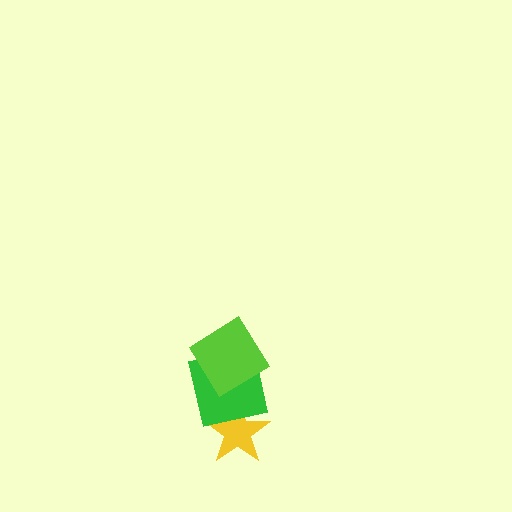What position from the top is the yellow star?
The yellow star is 3rd from the top.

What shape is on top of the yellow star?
The green square is on top of the yellow star.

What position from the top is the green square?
The green square is 2nd from the top.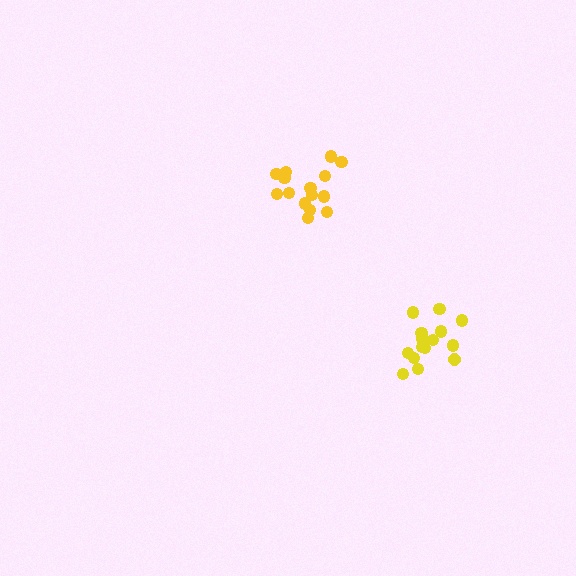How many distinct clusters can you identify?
There are 2 distinct clusters.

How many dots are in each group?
Group 1: 15 dots, Group 2: 15 dots (30 total).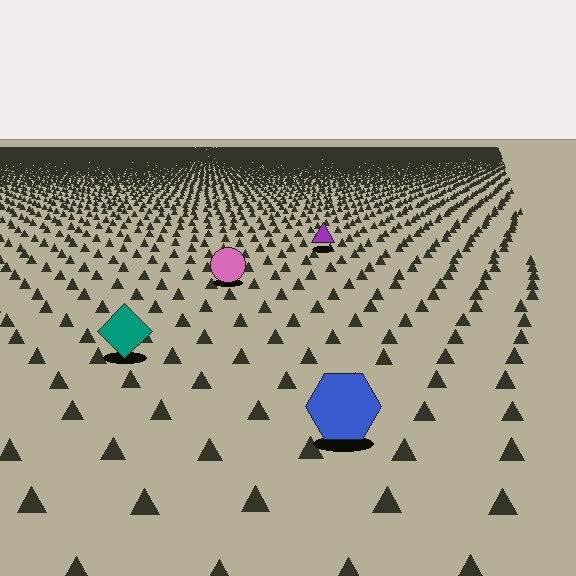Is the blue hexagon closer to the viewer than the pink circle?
Yes. The blue hexagon is closer — you can tell from the texture gradient: the ground texture is coarser near it.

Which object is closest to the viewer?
The blue hexagon is closest. The texture marks near it are larger and more spread out.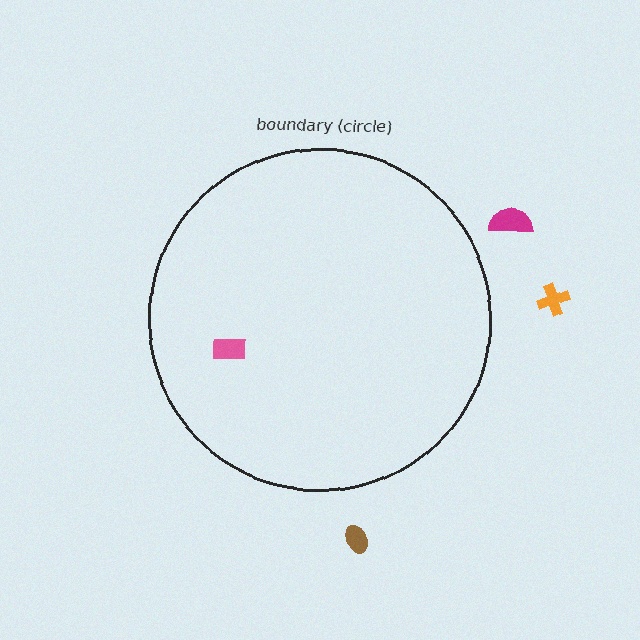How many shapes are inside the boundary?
1 inside, 3 outside.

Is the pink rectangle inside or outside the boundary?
Inside.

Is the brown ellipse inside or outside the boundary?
Outside.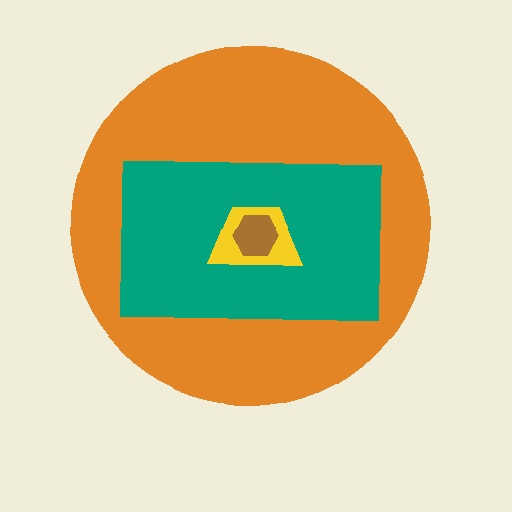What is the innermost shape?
The brown hexagon.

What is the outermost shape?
The orange circle.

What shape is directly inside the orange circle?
The teal rectangle.